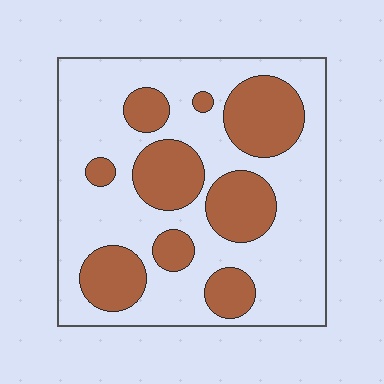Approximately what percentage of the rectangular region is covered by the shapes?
Approximately 30%.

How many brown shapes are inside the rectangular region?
9.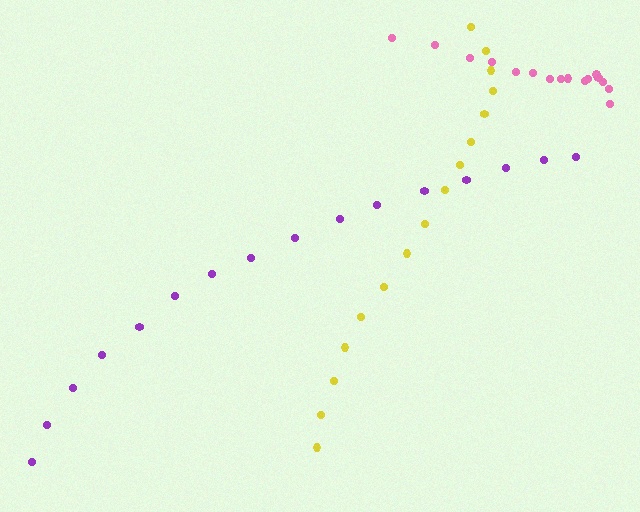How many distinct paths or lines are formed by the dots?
There are 3 distinct paths.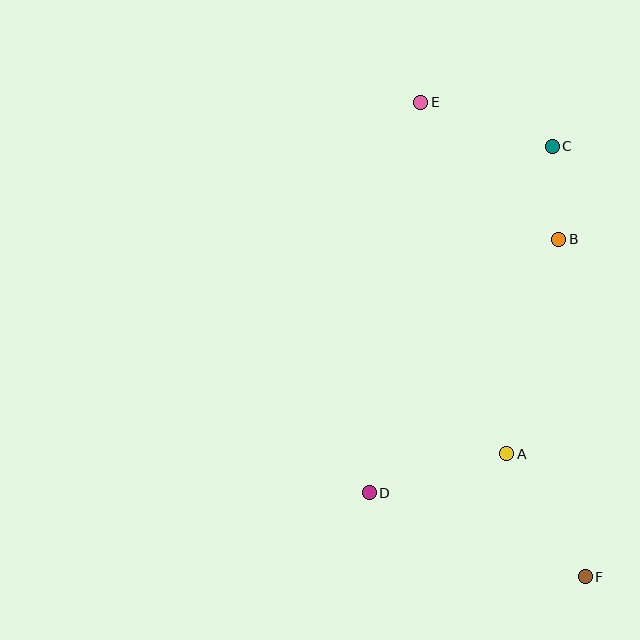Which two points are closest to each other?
Points B and C are closest to each other.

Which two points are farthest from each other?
Points E and F are farthest from each other.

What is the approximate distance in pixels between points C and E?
The distance between C and E is approximately 139 pixels.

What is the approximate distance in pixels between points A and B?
The distance between A and B is approximately 221 pixels.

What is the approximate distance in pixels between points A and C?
The distance between A and C is approximately 311 pixels.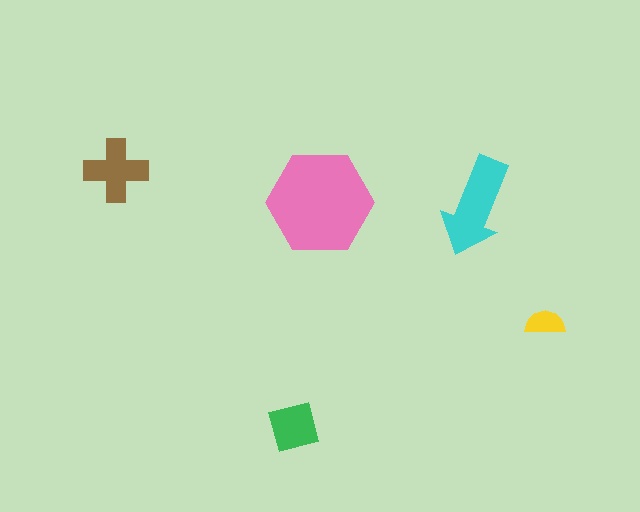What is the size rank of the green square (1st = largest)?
4th.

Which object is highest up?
The brown cross is topmost.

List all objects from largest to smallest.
The pink hexagon, the cyan arrow, the brown cross, the green square, the yellow semicircle.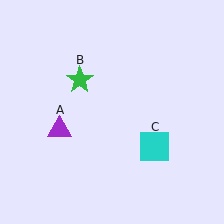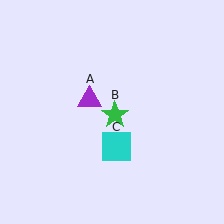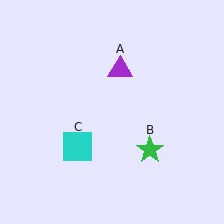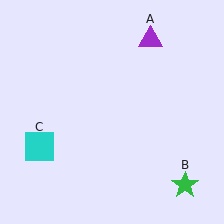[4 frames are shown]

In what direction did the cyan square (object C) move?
The cyan square (object C) moved left.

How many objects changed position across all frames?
3 objects changed position: purple triangle (object A), green star (object B), cyan square (object C).